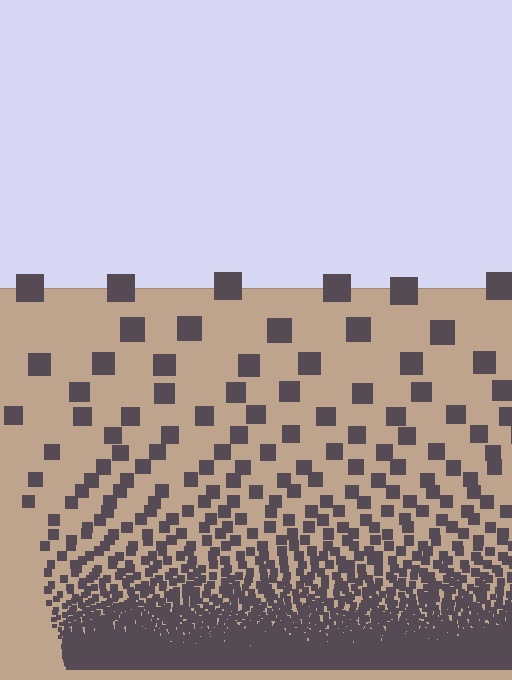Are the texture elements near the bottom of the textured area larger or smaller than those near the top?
Smaller. The gradient is inverted — elements near the bottom are smaller and denser.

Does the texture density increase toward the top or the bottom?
Density increases toward the bottom.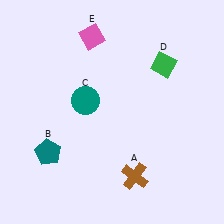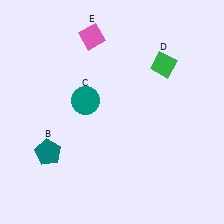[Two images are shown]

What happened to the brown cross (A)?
The brown cross (A) was removed in Image 2. It was in the bottom-right area of Image 1.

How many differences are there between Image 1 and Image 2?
There is 1 difference between the two images.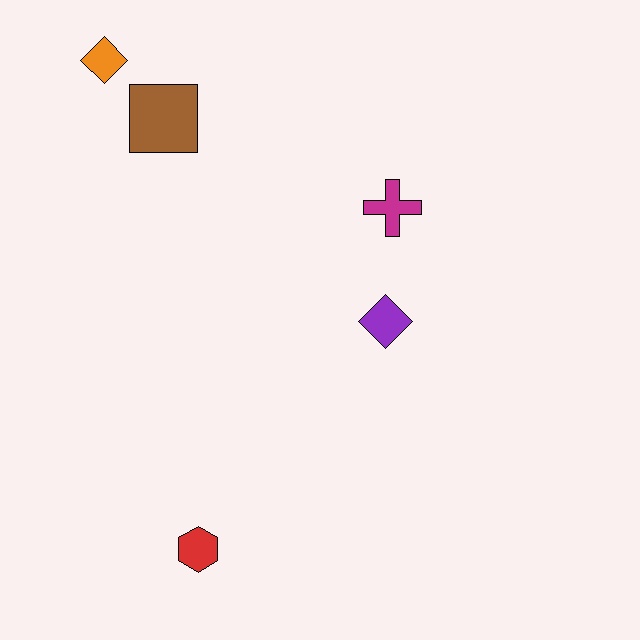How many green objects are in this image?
There are no green objects.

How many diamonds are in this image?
There are 2 diamonds.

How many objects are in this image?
There are 5 objects.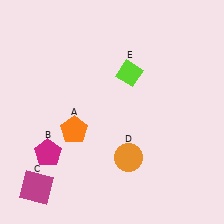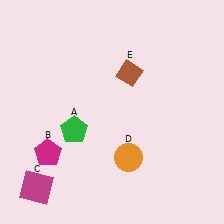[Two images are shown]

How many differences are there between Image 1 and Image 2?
There are 2 differences between the two images.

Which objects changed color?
A changed from orange to green. E changed from lime to brown.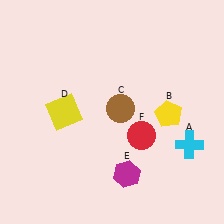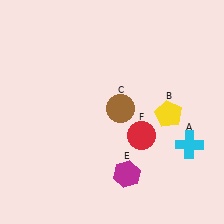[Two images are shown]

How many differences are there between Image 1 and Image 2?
There is 1 difference between the two images.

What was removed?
The yellow square (D) was removed in Image 2.